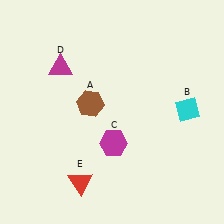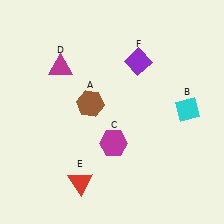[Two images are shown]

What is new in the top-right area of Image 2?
A purple diamond (F) was added in the top-right area of Image 2.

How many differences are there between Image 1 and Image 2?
There is 1 difference between the two images.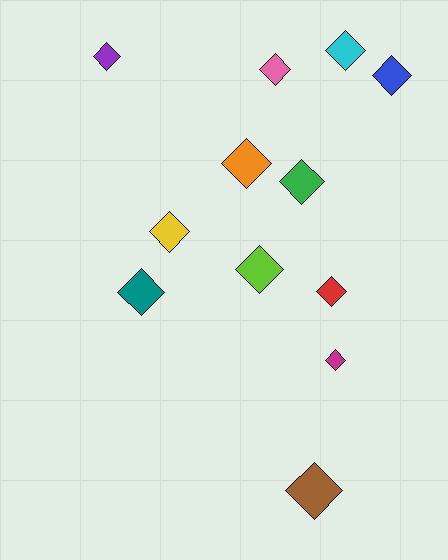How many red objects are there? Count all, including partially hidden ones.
There is 1 red object.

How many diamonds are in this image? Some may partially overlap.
There are 12 diamonds.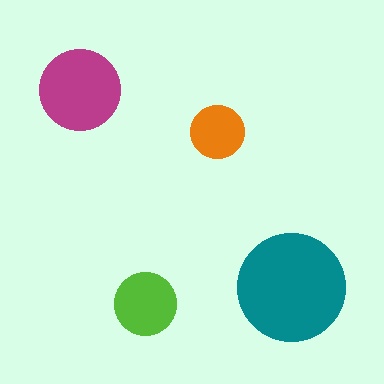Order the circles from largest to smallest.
the teal one, the magenta one, the lime one, the orange one.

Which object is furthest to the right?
The teal circle is rightmost.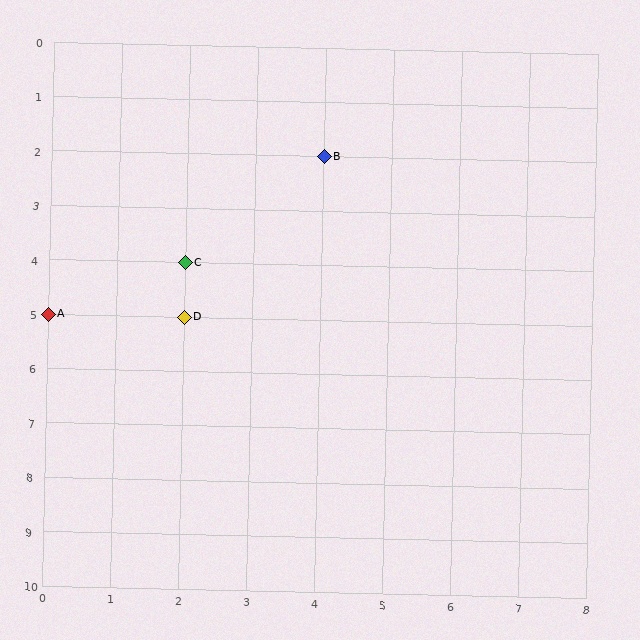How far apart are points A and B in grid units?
Points A and B are 4 columns and 3 rows apart (about 5.0 grid units diagonally).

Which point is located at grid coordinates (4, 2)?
Point B is at (4, 2).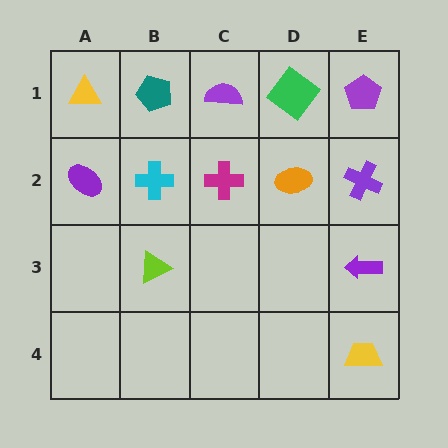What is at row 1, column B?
A teal pentagon.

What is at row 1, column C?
A purple semicircle.